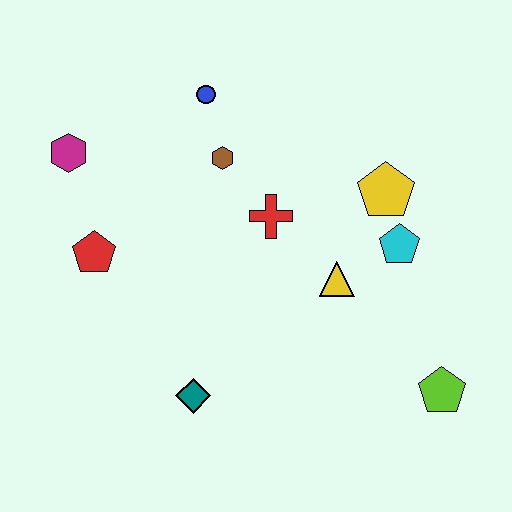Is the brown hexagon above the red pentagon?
Yes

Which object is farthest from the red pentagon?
The lime pentagon is farthest from the red pentagon.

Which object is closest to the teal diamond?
The red pentagon is closest to the teal diamond.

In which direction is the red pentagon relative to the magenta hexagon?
The red pentagon is below the magenta hexagon.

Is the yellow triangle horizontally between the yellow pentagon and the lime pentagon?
No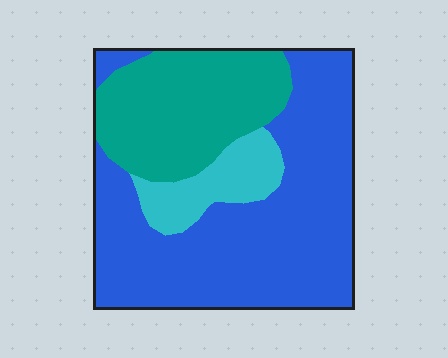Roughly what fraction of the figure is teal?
Teal covers roughly 30% of the figure.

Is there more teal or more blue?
Blue.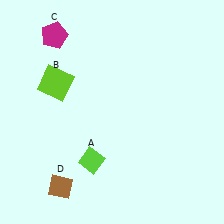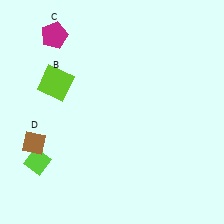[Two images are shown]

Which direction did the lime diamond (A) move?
The lime diamond (A) moved left.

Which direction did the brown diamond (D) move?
The brown diamond (D) moved up.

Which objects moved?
The objects that moved are: the lime diamond (A), the brown diamond (D).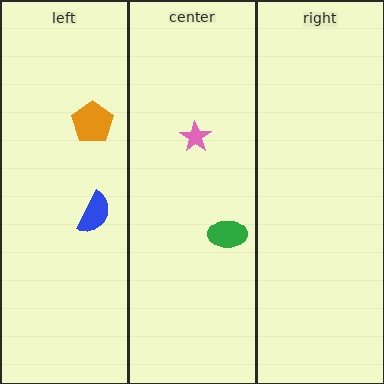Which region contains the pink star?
The center region.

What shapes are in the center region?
The green ellipse, the pink star.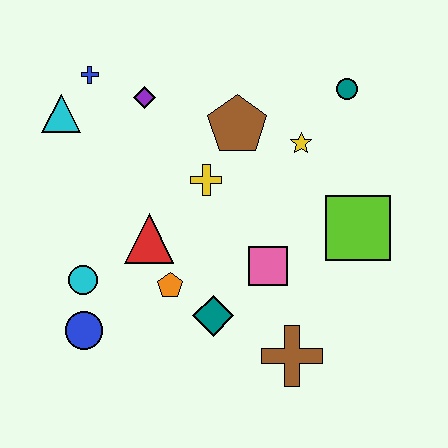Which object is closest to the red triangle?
The orange pentagon is closest to the red triangle.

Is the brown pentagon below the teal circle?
Yes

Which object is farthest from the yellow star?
The blue circle is farthest from the yellow star.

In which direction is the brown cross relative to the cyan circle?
The brown cross is to the right of the cyan circle.